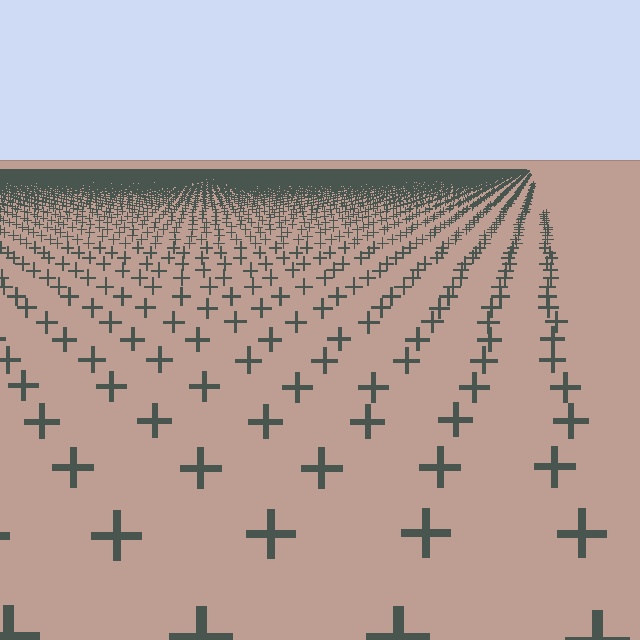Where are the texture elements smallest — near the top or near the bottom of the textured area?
Near the top.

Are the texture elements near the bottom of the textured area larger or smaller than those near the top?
Larger. Near the bottom, elements are closer to the viewer and appear at a bigger on-screen size.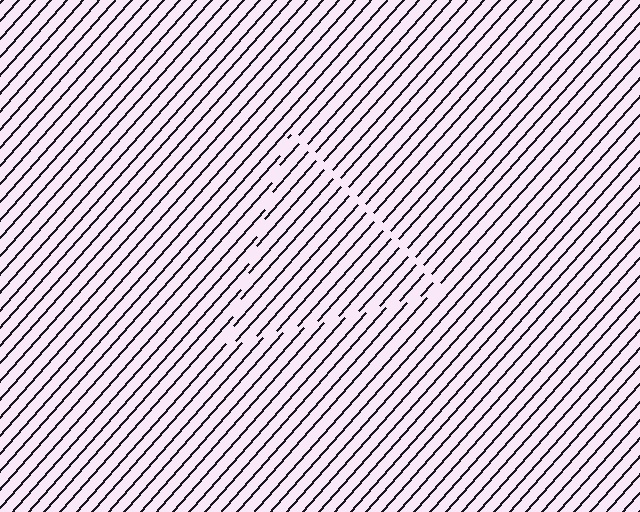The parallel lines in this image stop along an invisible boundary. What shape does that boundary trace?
An illusory triangle. The interior of the shape contains the same grating, shifted by half a period — the contour is defined by the phase discontinuity where line-ends from the inner and outer gratings abut.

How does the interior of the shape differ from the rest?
The interior of the shape contains the same grating, shifted by half a period — the contour is defined by the phase discontinuity where line-ends from the inner and outer gratings abut.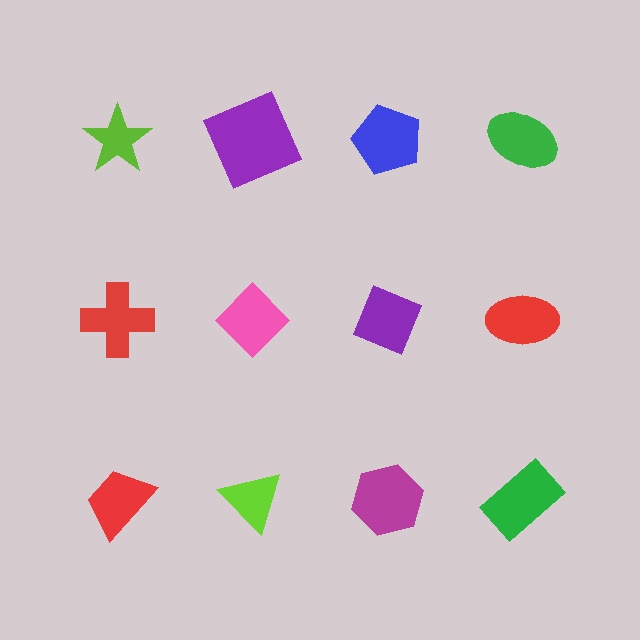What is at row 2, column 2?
A pink diamond.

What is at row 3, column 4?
A green rectangle.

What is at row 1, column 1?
A lime star.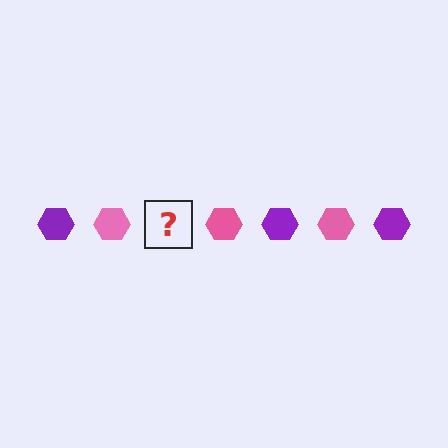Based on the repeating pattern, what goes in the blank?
The blank should be a purple hexagon.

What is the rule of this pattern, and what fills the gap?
The rule is that the pattern cycles through purple, pink hexagons. The gap should be filled with a purple hexagon.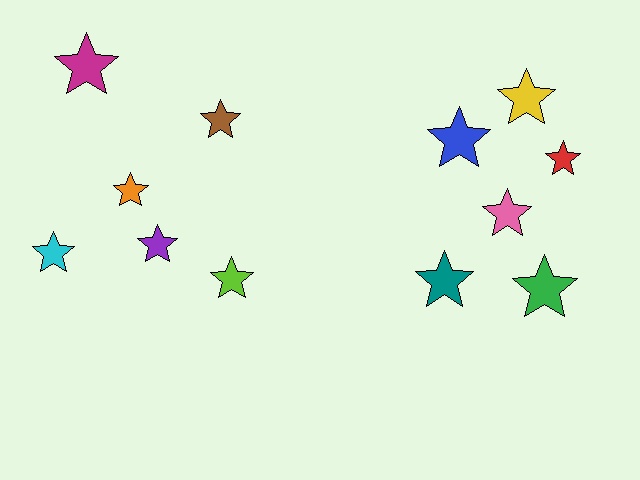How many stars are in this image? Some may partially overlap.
There are 12 stars.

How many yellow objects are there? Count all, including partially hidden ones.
There is 1 yellow object.